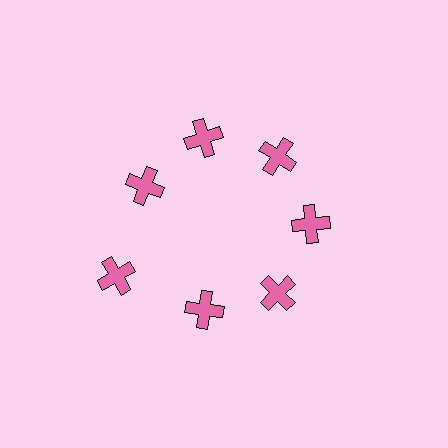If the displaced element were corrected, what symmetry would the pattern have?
It would have 7-fold rotational symmetry — the pattern would map onto itself every 51 degrees.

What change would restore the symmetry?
The symmetry would be restored by moving it inward, back onto the ring so that all 7 crosses sit at equal angles and equal distance from the center.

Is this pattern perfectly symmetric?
No. The 7 pink crosses are arranged in a ring, but one element near the 8 o'clock position is pushed outward from the center, breaking the 7-fold rotational symmetry.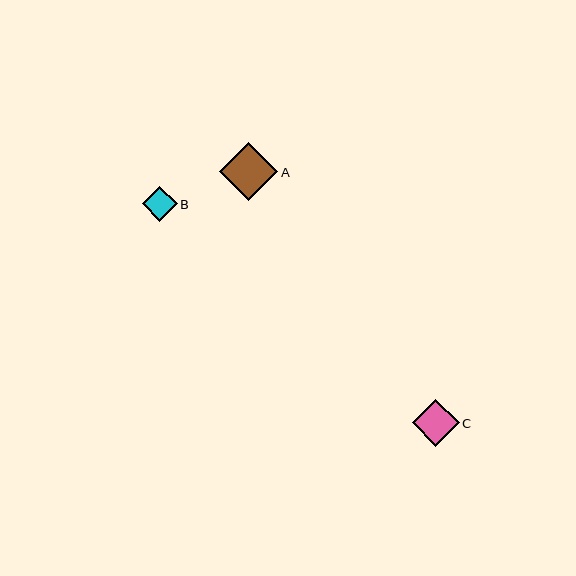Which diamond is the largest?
Diamond A is the largest with a size of approximately 58 pixels.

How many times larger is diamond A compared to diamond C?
Diamond A is approximately 1.2 times the size of diamond C.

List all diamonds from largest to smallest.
From largest to smallest: A, C, B.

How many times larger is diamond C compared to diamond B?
Diamond C is approximately 1.3 times the size of diamond B.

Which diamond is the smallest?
Diamond B is the smallest with a size of approximately 35 pixels.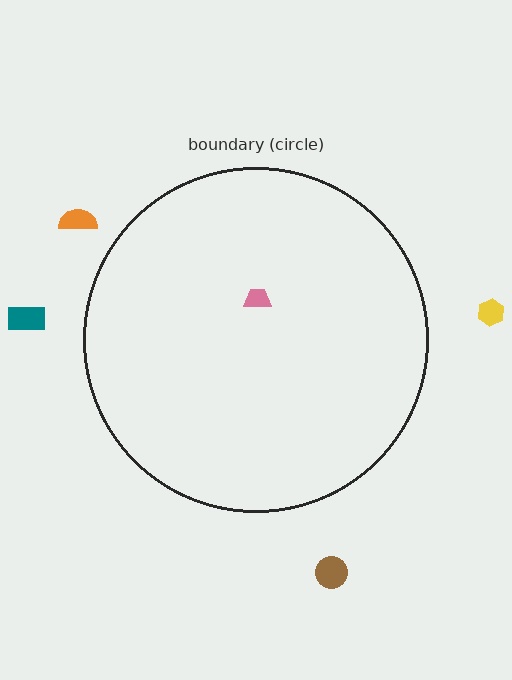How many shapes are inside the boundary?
1 inside, 4 outside.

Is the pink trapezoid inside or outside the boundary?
Inside.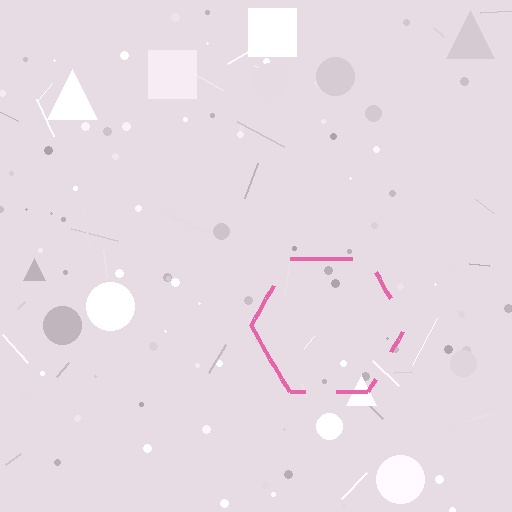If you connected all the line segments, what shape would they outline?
They would outline a hexagon.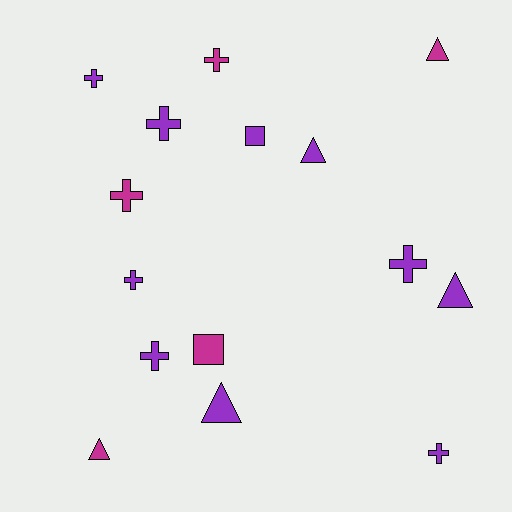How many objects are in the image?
There are 15 objects.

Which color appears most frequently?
Purple, with 10 objects.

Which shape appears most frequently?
Cross, with 8 objects.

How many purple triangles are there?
There are 3 purple triangles.